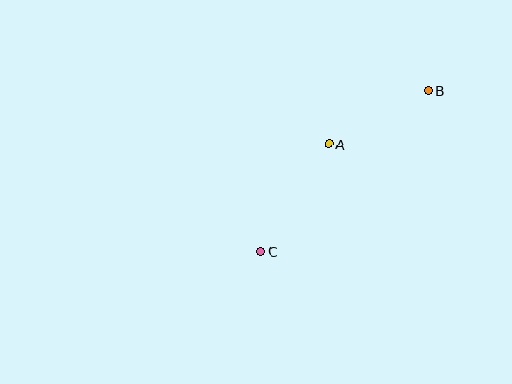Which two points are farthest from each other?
Points B and C are farthest from each other.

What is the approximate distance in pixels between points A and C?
The distance between A and C is approximately 127 pixels.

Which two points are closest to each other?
Points A and B are closest to each other.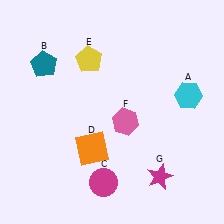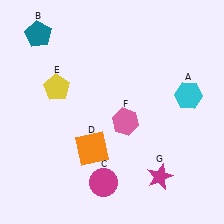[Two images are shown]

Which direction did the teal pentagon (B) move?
The teal pentagon (B) moved up.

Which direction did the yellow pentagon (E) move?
The yellow pentagon (E) moved left.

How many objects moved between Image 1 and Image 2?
2 objects moved between the two images.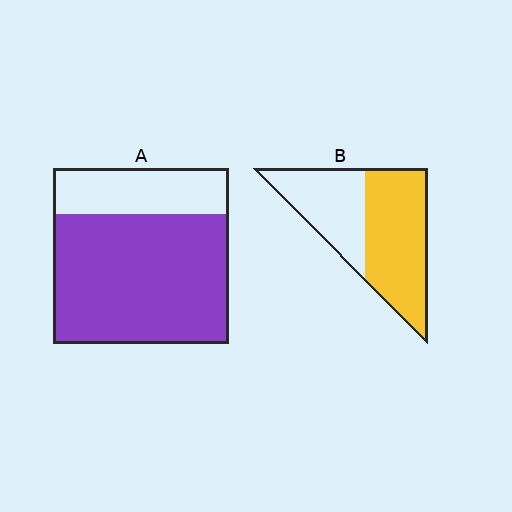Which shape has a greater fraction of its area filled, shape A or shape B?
Shape A.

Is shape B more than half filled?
Yes.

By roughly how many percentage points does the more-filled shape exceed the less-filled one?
By roughly 15 percentage points (A over B).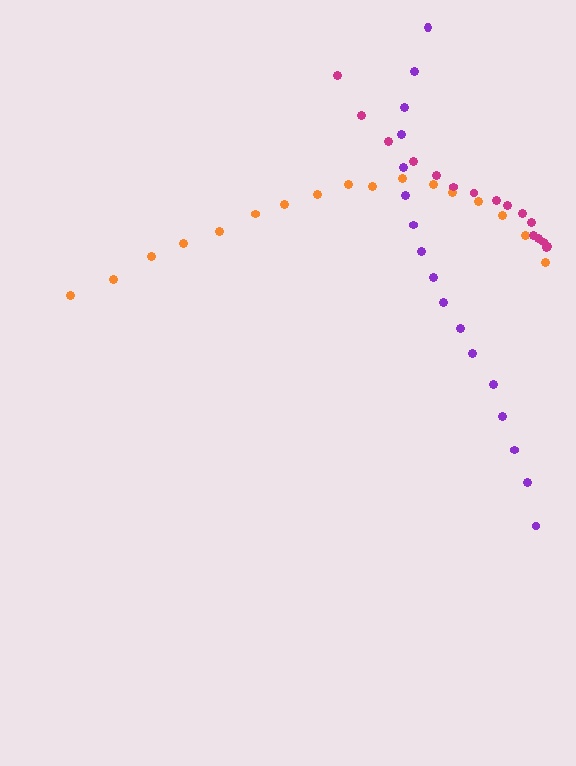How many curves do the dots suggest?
There are 3 distinct paths.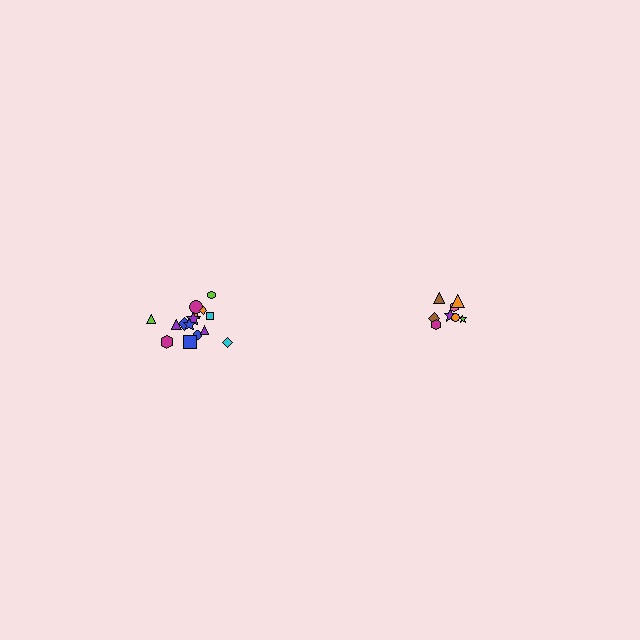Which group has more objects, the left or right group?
The left group.